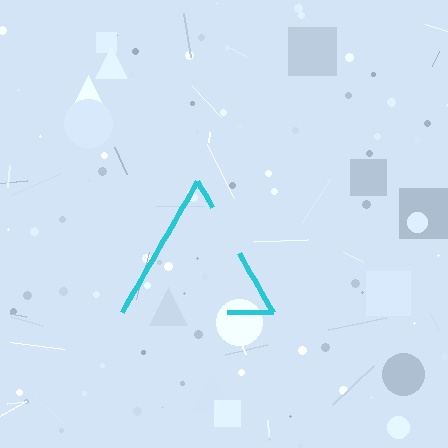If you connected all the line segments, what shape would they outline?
They would outline a triangle.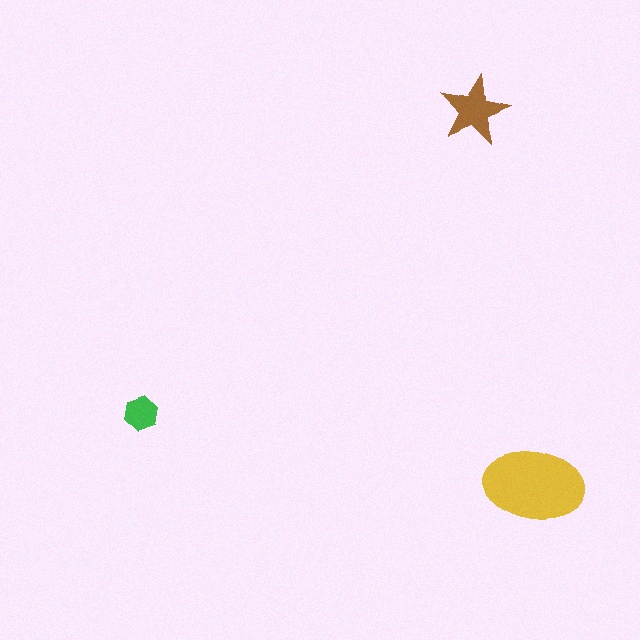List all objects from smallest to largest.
The green hexagon, the brown star, the yellow ellipse.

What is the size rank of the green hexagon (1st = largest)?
3rd.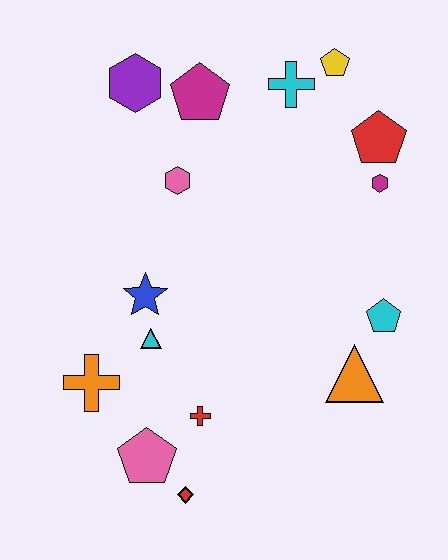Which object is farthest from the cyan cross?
The red diamond is farthest from the cyan cross.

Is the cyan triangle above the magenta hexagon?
No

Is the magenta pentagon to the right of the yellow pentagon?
No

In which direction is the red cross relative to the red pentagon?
The red cross is below the red pentagon.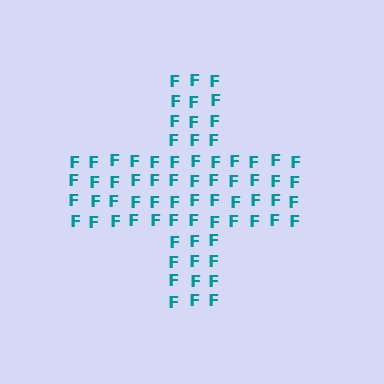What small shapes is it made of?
It is made of small letter F's.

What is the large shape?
The large shape is a cross.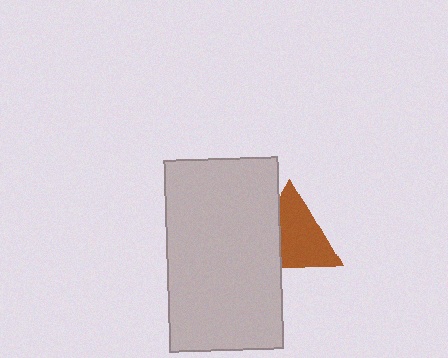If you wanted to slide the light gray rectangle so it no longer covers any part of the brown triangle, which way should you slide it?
Slide it left — that is the most direct way to separate the two shapes.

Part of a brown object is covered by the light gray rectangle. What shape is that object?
It is a triangle.